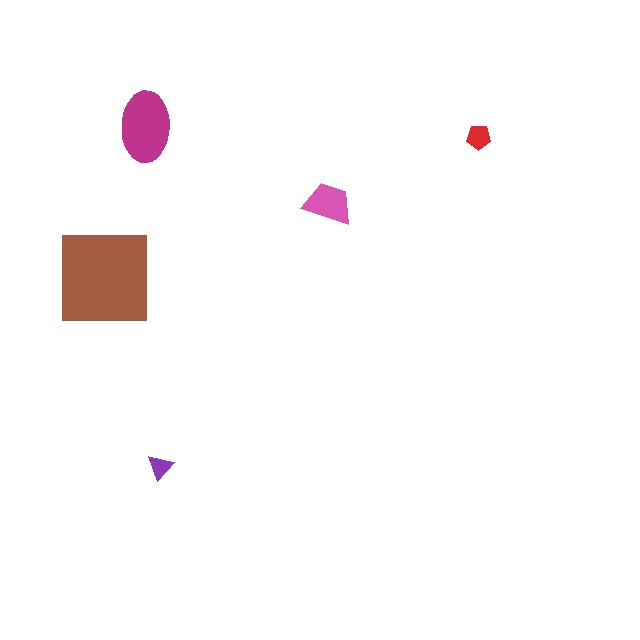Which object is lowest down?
The purple triangle is bottommost.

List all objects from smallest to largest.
The purple triangle, the red pentagon, the pink trapezoid, the magenta ellipse, the brown square.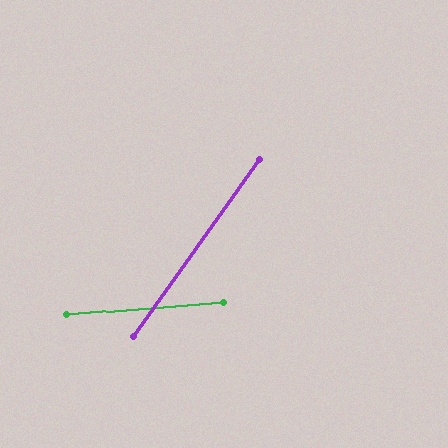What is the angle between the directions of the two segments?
Approximately 50 degrees.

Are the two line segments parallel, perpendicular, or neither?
Neither parallel nor perpendicular — they differ by about 50°.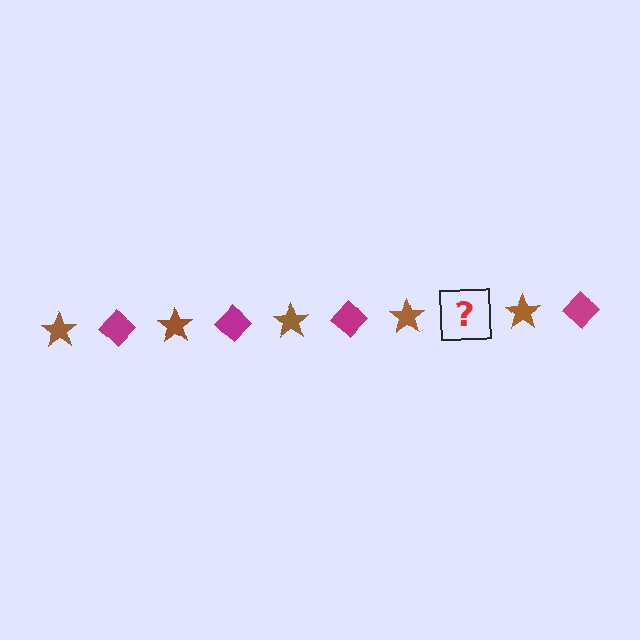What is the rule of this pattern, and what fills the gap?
The rule is that the pattern alternates between brown star and magenta diamond. The gap should be filled with a magenta diamond.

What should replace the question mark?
The question mark should be replaced with a magenta diamond.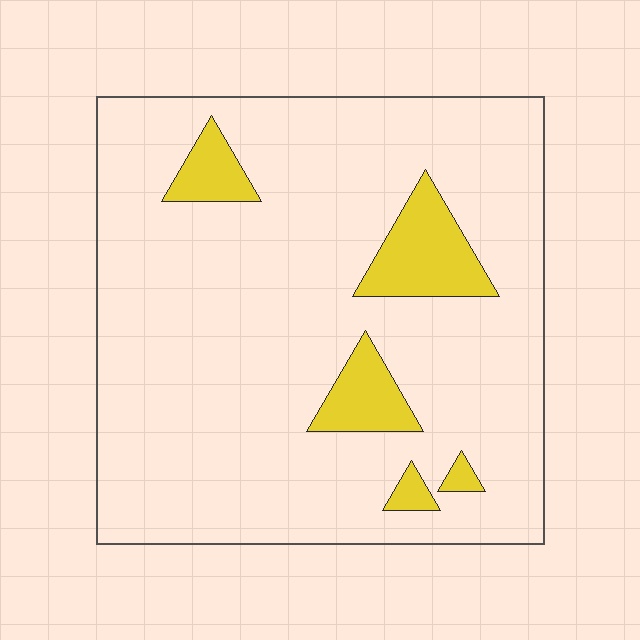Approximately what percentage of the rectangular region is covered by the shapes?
Approximately 10%.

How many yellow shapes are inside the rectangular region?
5.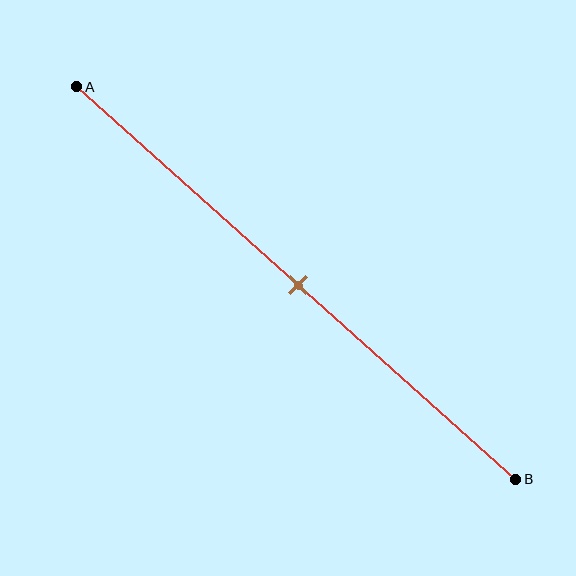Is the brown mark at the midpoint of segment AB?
Yes, the mark is approximately at the midpoint.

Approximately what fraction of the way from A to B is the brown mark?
The brown mark is approximately 50% of the way from A to B.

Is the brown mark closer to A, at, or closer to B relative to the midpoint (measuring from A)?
The brown mark is approximately at the midpoint of segment AB.